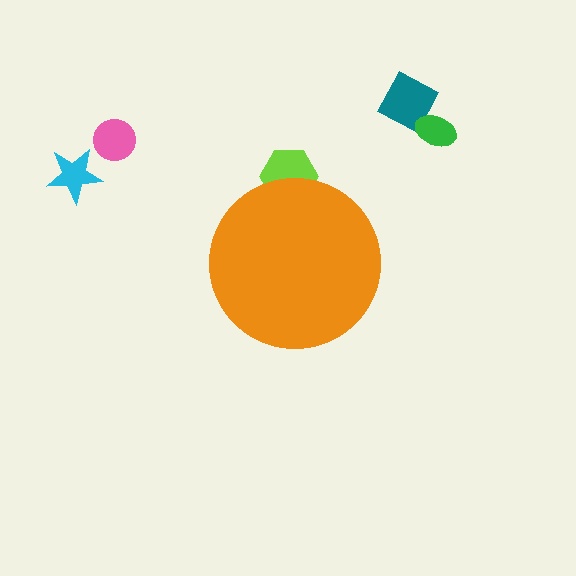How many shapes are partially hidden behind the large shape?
1 shape is partially hidden.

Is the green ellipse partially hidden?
No, the green ellipse is fully visible.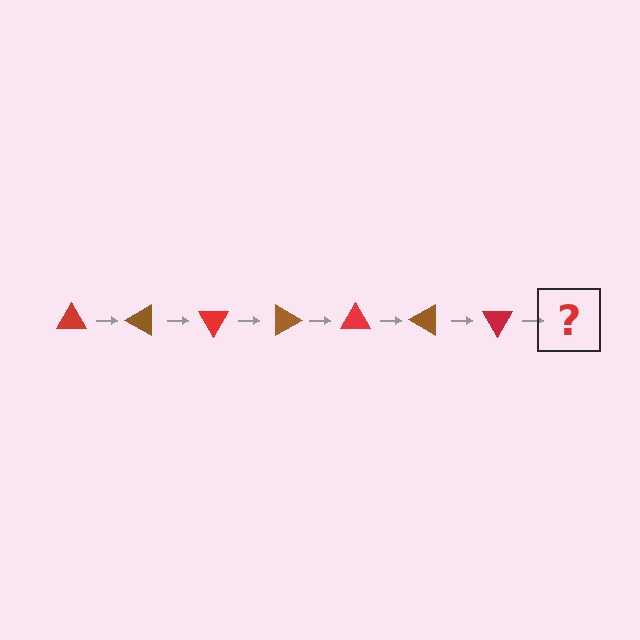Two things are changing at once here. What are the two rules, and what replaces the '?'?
The two rules are that it rotates 30 degrees each step and the color cycles through red and brown. The '?' should be a brown triangle, rotated 210 degrees from the start.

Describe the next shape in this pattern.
It should be a brown triangle, rotated 210 degrees from the start.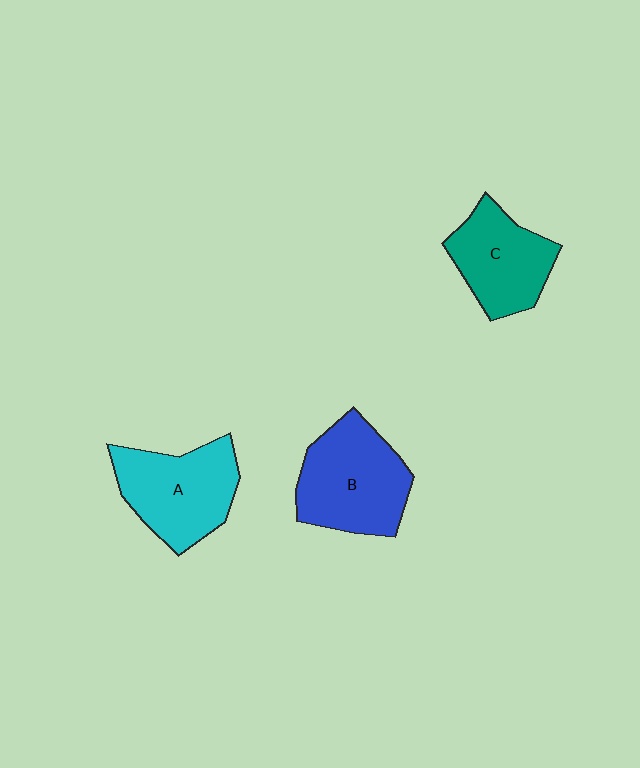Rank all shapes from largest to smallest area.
From largest to smallest: B (blue), A (cyan), C (teal).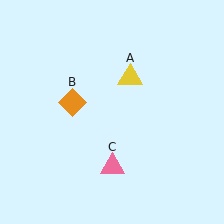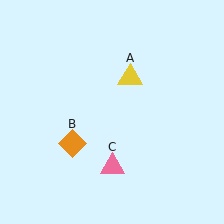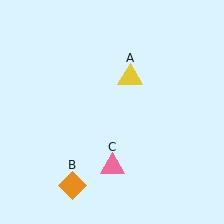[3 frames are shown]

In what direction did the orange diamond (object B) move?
The orange diamond (object B) moved down.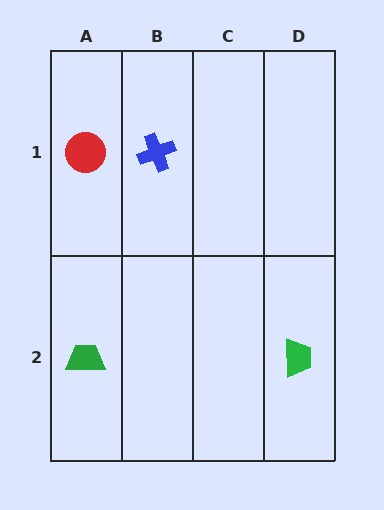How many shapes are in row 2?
2 shapes.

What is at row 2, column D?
A green trapezoid.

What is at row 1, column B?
A blue cross.